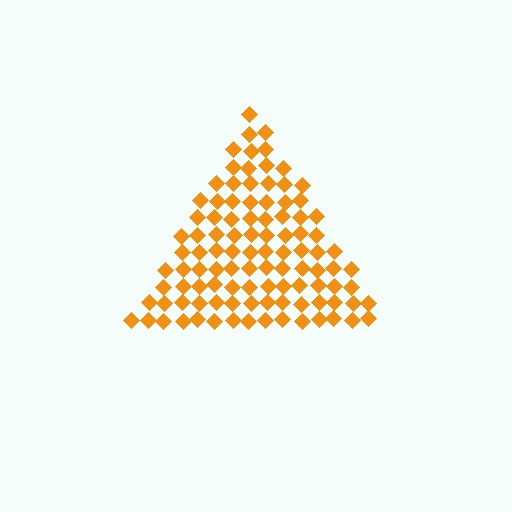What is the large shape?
The large shape is a triangle.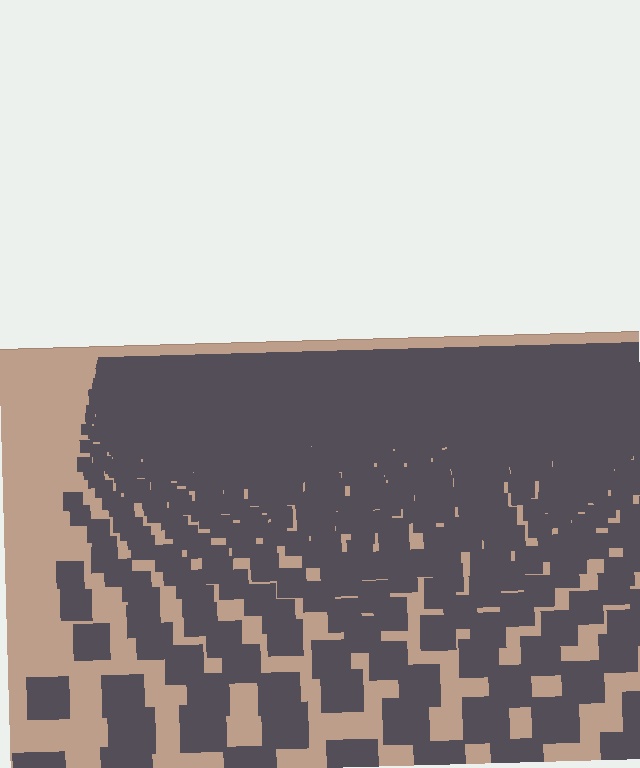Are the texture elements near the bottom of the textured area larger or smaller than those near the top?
Larger. Near the bottom, elements are closer to the viewer and appear at a bigger on-screen size.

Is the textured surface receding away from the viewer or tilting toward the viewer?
The surface is receding away from the viewer. Texture elements get smaller and denser toward the top.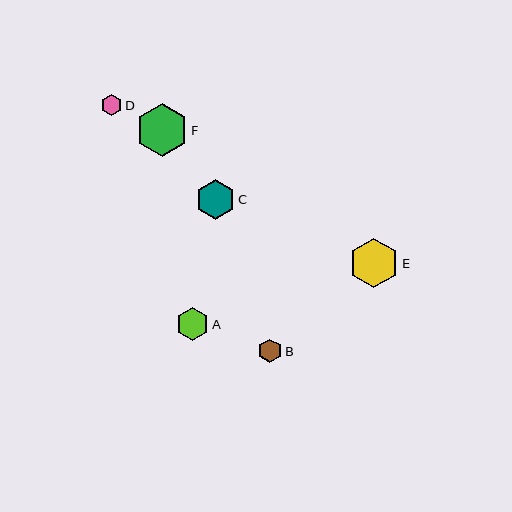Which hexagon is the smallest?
Hexagon D is the smallest with a size of approximately 21 pixels.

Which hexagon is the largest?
Hexagon F is the largest with a size of approximately 53 pixels.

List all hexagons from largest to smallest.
From largest to smallest: F, E, C, A, B, D.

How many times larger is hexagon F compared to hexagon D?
Hexagon F is approximately 2.5 times the size of hexagon D.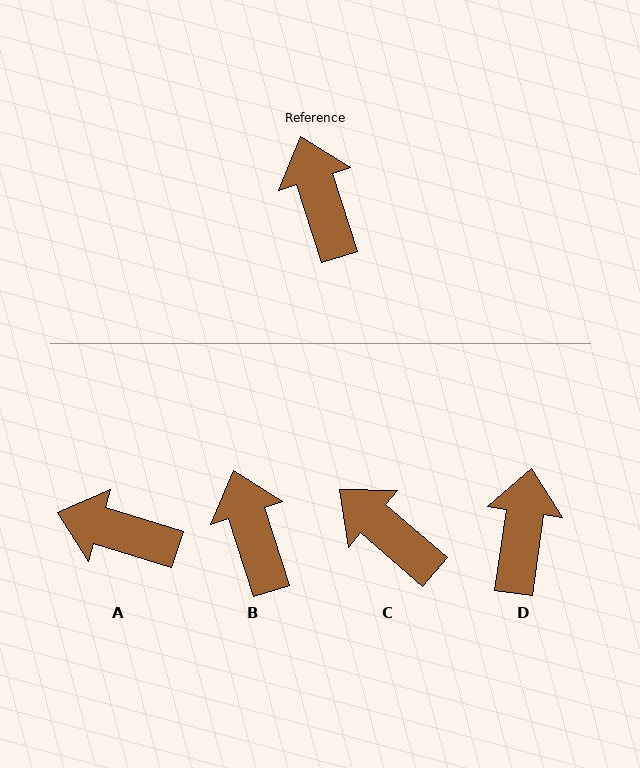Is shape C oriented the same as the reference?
No, it is off by about 32 degrees.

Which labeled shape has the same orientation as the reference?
B.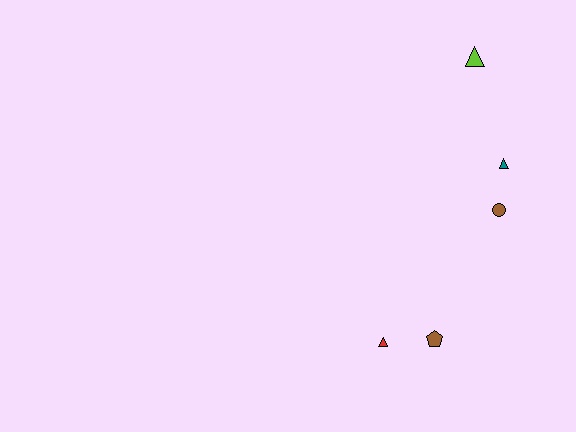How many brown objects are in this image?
There are 2 brown objects.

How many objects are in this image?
There are 5 objects.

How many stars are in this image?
There are no stars.